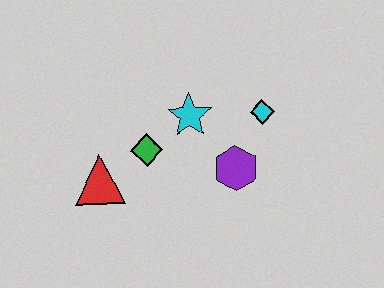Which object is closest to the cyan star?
The green diamond is closest to the cyan star.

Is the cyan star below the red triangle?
No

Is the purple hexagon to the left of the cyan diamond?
Yes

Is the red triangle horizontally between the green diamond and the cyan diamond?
No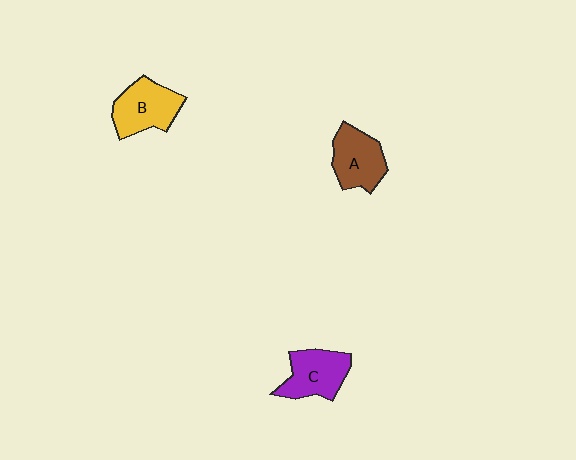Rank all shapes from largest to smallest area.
From largest to smallest: B (yellow), C (purple), A (brown).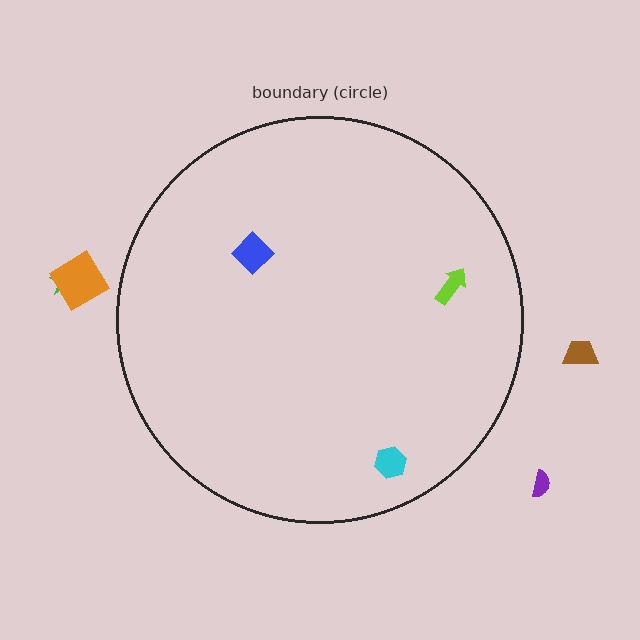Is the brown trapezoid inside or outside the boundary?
Outside.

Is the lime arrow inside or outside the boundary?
Inside.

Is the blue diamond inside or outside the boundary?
Inside.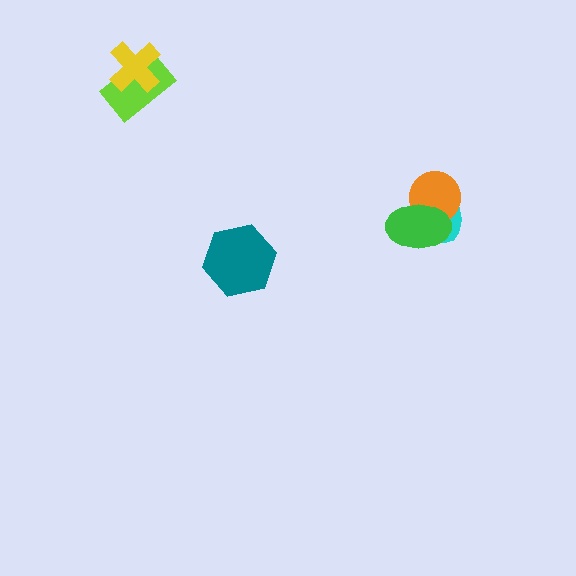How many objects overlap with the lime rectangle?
1 object overlaps with the lime rectangle.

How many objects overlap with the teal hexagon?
0 objects overlap with the teal hexagon.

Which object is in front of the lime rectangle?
The yellow cross is in front of the lime rectangle.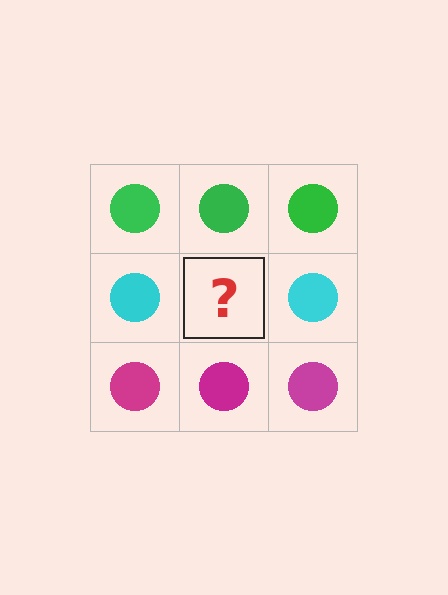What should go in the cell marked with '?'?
The missing cell should contain a cyan circle.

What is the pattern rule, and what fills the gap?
The rule is that each row has a consistent color. The gap should be filled with a cyan circle.